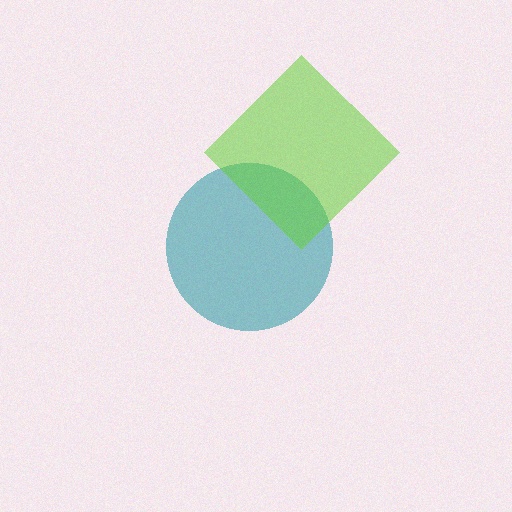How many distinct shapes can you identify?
There are 2 distinct shapes: a teal circle, a lime diamond.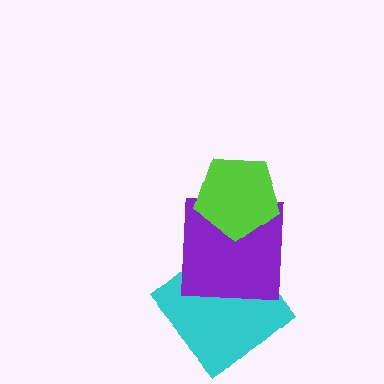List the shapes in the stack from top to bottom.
From top to bottom: the lime pentagon, the purple square, the cyan diamond.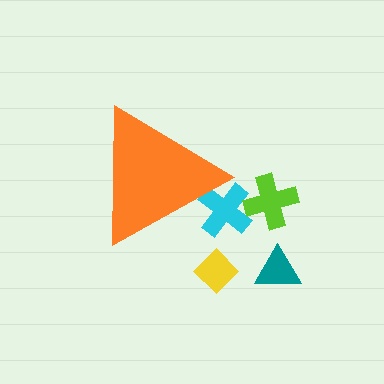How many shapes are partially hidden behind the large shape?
1 shape is partially hidden.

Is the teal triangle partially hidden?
No, the teal triangle is fully visible.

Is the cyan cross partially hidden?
Yes, the cyan cross is partially hidden behind the orange triangle.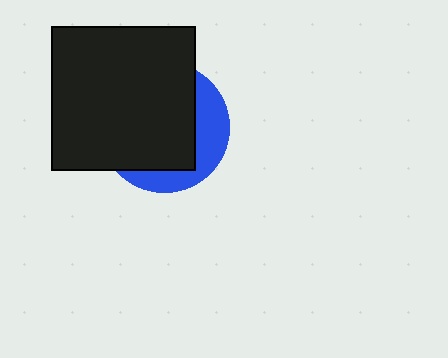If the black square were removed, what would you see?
You would see the complete blue circle.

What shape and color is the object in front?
The object in front is a black square.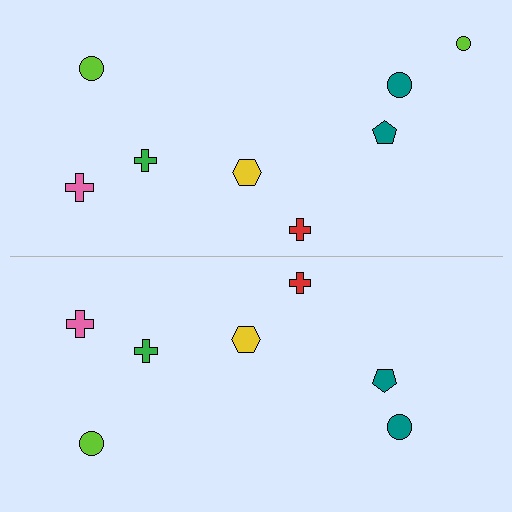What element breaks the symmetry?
A lime circle is missing from the bottom side.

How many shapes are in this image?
There are 15 shapes in this image.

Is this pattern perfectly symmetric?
No, the pattern is not perfectly symmetric. A lime circle is missing from the bottom side.